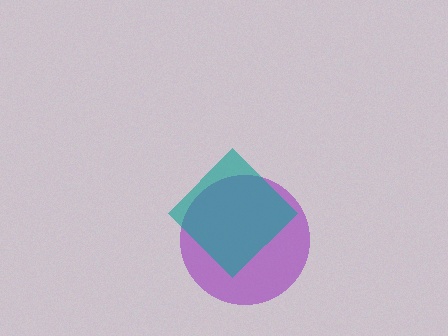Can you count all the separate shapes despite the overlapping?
Yes, there are 2 separate shapes.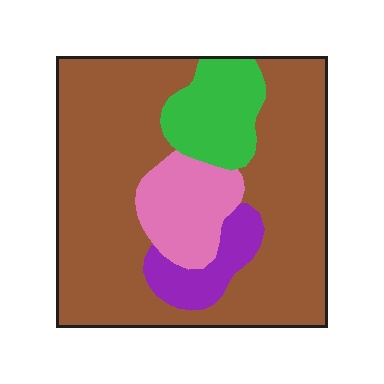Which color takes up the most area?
Brown, at roughly 70%.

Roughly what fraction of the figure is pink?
Pink covers roughly 10% of the figure.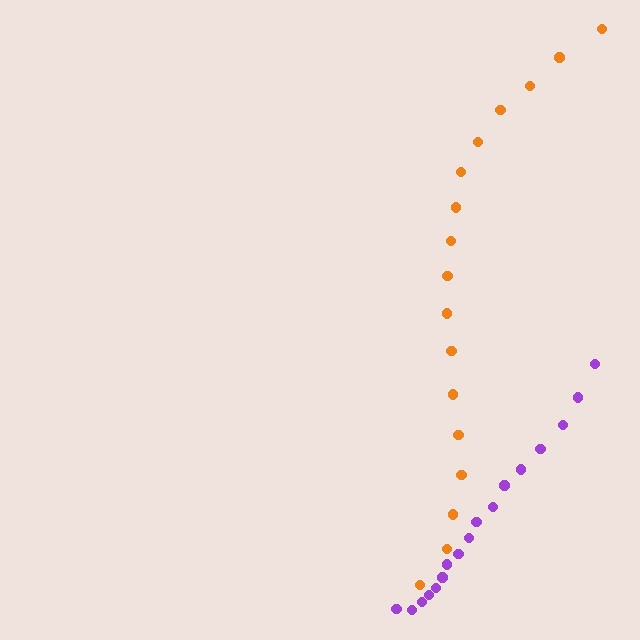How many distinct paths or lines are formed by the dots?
There are 2 distinct paths.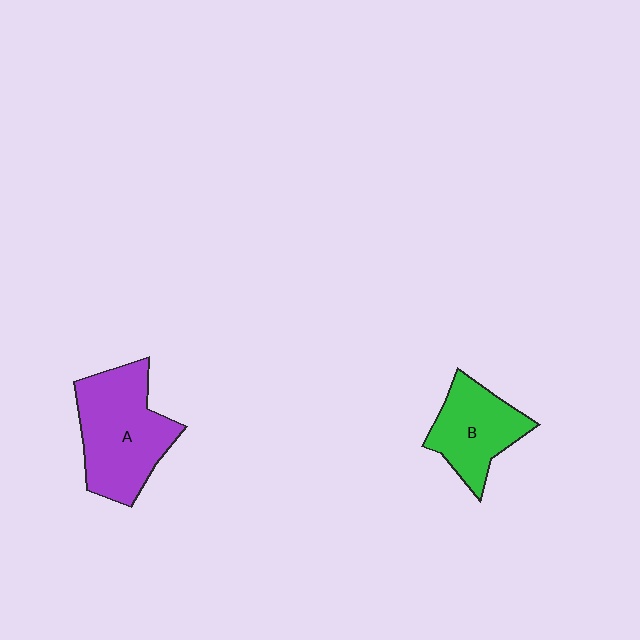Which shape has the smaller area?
Shape B (green).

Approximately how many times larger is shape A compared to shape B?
Approximately 1.4 times.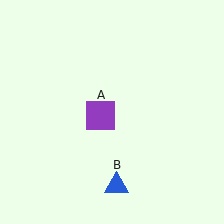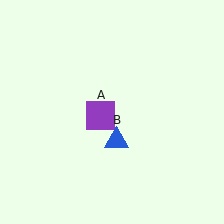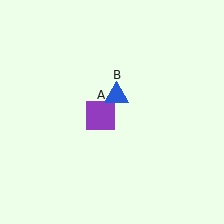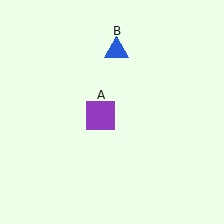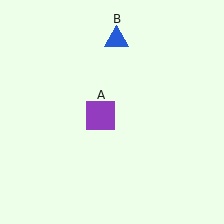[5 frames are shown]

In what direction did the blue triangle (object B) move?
The blue triangle (object B) moved up.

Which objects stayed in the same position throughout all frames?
Purple square (object A) remained stationary.